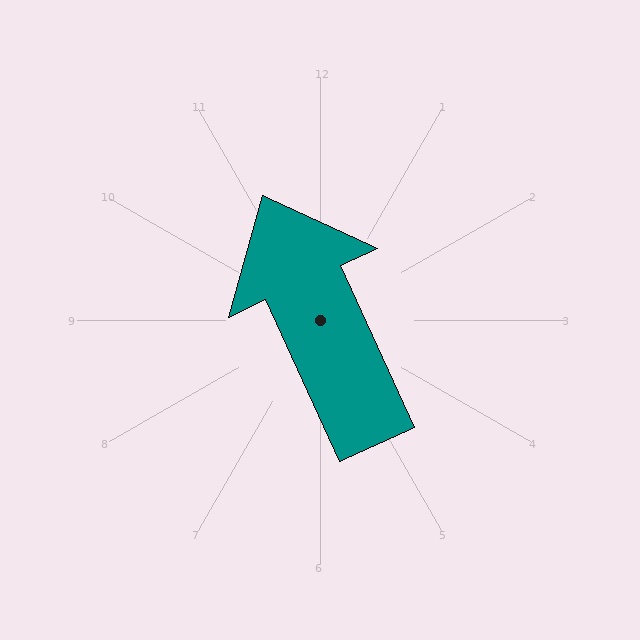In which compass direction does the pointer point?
Northwest.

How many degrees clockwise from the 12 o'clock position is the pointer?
Approximately 335 degrees.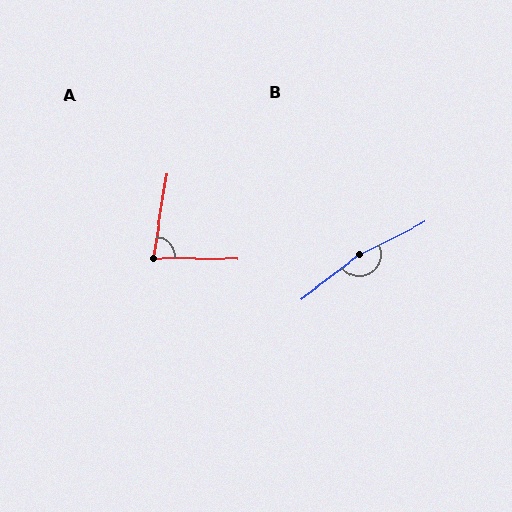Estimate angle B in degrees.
Approximately 170 degrees.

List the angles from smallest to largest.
A (82°), B (170°).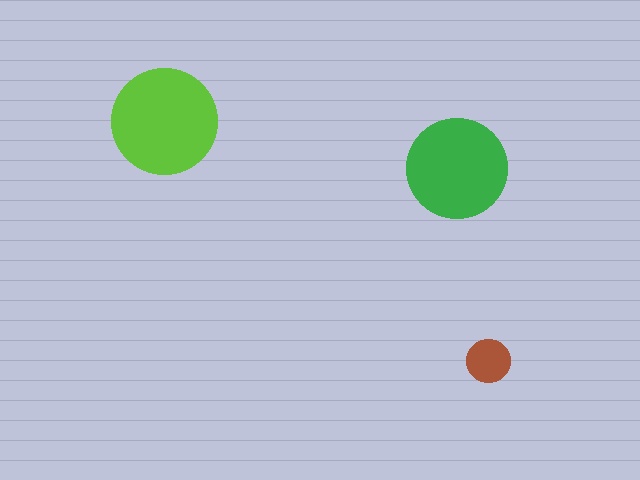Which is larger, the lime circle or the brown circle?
The lime one.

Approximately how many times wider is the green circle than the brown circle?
About 2.5 times wider.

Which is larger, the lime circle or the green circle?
The lime one.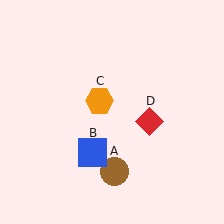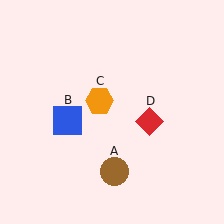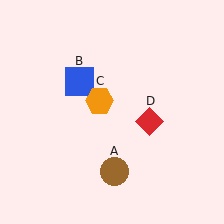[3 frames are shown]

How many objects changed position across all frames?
1 object changed position: blue square (object B).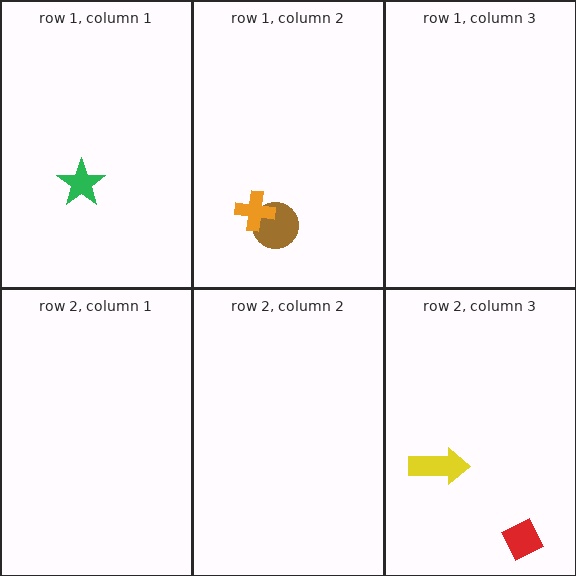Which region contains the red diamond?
The row 2, column 3 region.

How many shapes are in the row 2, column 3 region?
2.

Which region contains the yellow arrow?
The row 2, column 3 region.